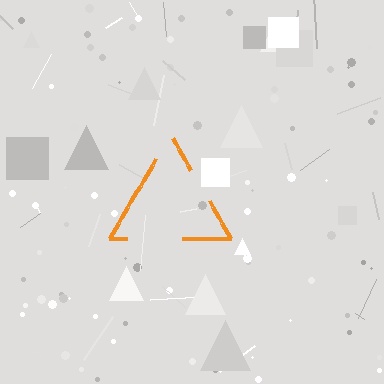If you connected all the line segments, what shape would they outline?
They would outline a triangle.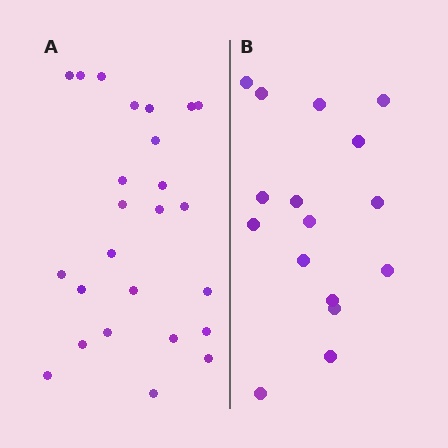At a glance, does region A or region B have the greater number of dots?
Region A (the left region) has more dots.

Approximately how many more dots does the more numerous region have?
Region A has roughly 8 or so more dots than region B.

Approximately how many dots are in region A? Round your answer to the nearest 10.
About 20 dots. (The exact count is 25, which rounds to 20.)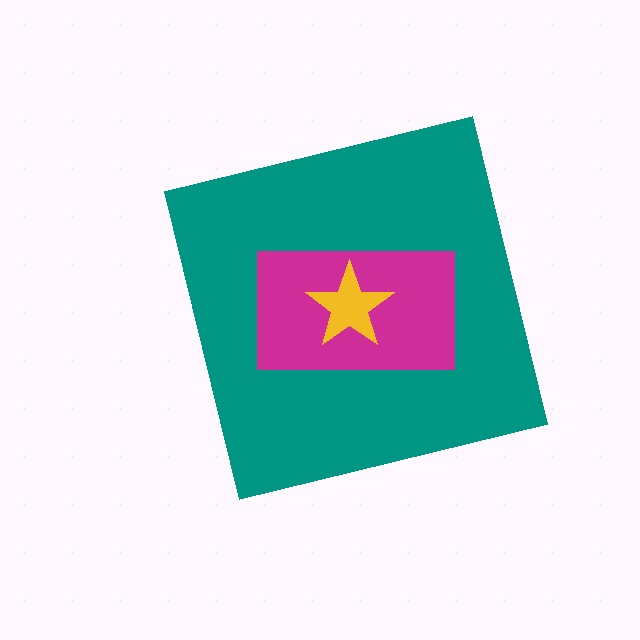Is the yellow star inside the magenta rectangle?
Yes.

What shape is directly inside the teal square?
The magenta rectangle.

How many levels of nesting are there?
3.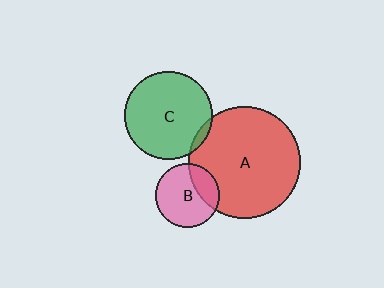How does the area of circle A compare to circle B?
Approximately 3.1 times.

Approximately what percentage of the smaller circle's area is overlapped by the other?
Approximately 5%.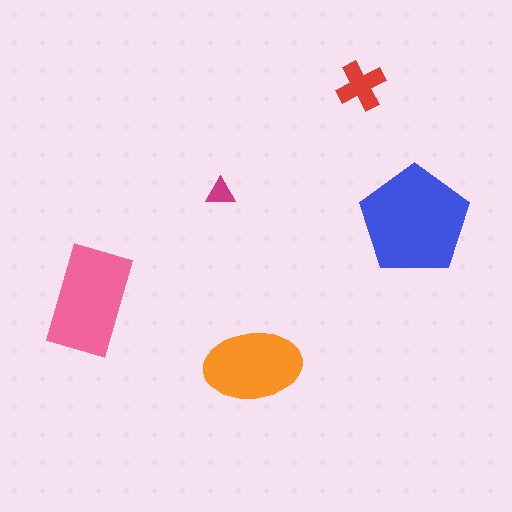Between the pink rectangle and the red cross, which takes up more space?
The pink rectangle.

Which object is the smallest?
The magenta triangle.